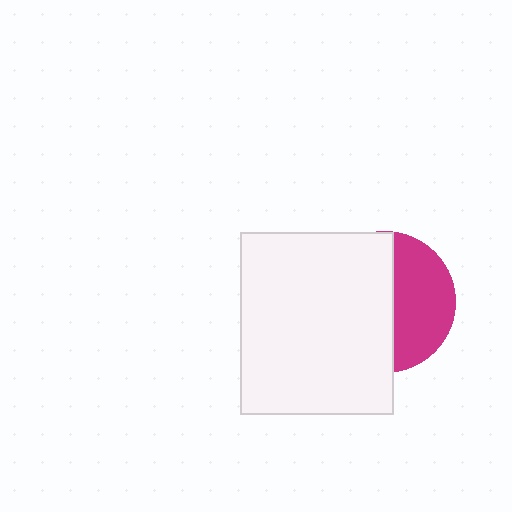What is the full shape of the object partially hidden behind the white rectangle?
The partially hidden object is a magenta circle.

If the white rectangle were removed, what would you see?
You would see the complete magenta circle.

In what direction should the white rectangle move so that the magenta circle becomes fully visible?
The white rectangle should move left. That is the shortest direction to clear the overlap and leave the magenta circle fully visible.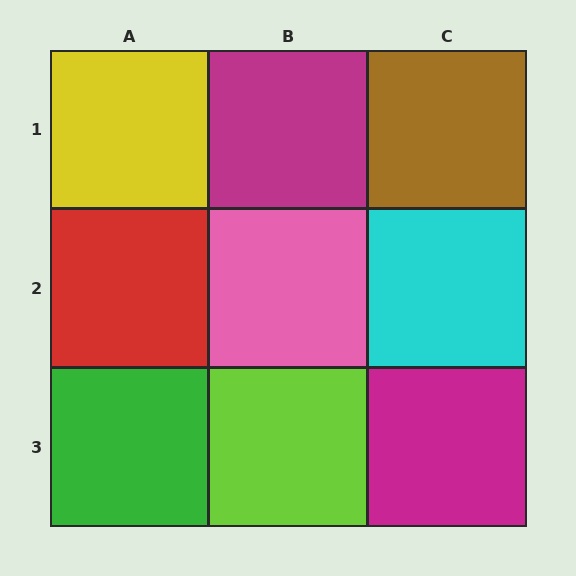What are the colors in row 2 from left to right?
Red, pink, cyan.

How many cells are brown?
1 cell is brown.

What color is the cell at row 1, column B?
Magenta.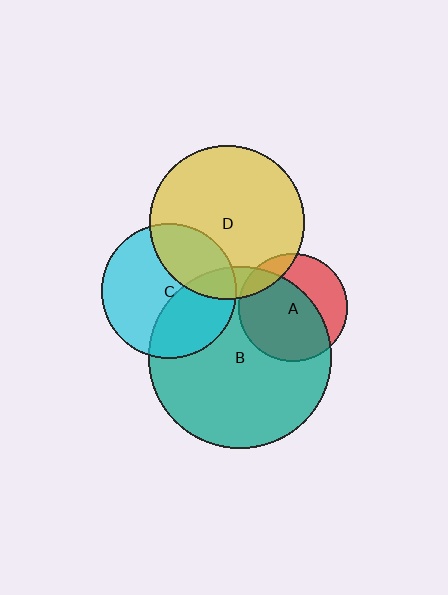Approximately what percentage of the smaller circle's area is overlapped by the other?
Approximately 10%.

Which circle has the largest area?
Circle B (teal).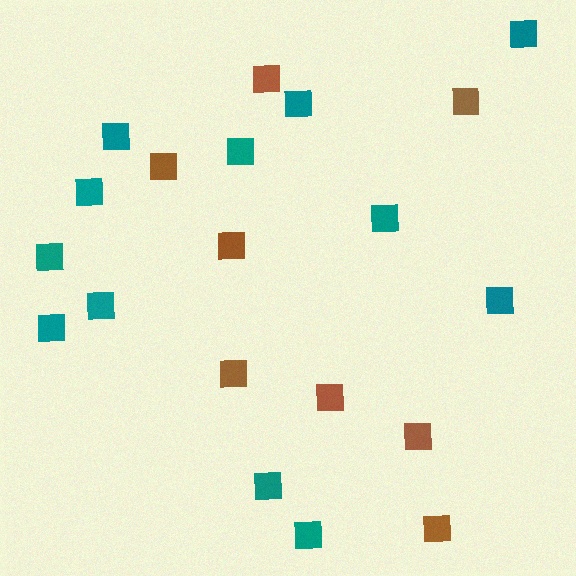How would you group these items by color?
There are 2 groups: one group of brown squares (8) and one group of teal squares (12).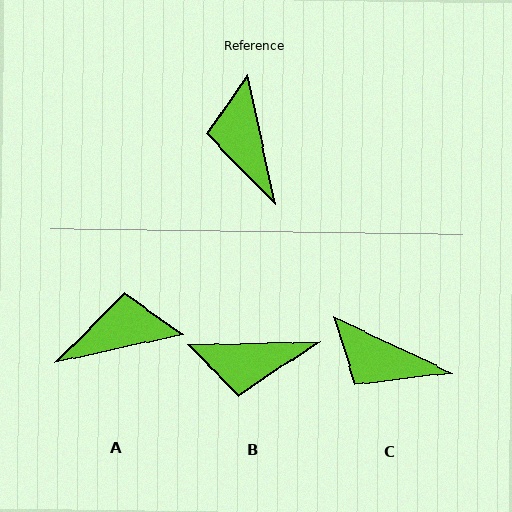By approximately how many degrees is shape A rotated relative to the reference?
Approximately 90 degrees clockwise.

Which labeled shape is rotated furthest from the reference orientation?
A, about 90 degrees away.